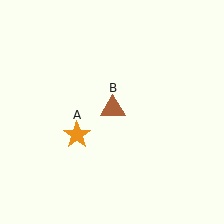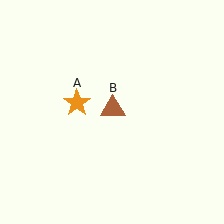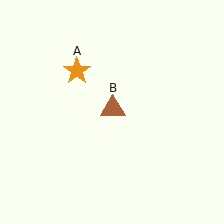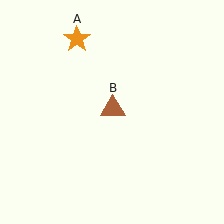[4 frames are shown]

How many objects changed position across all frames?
1 object changed position: orange star (object A).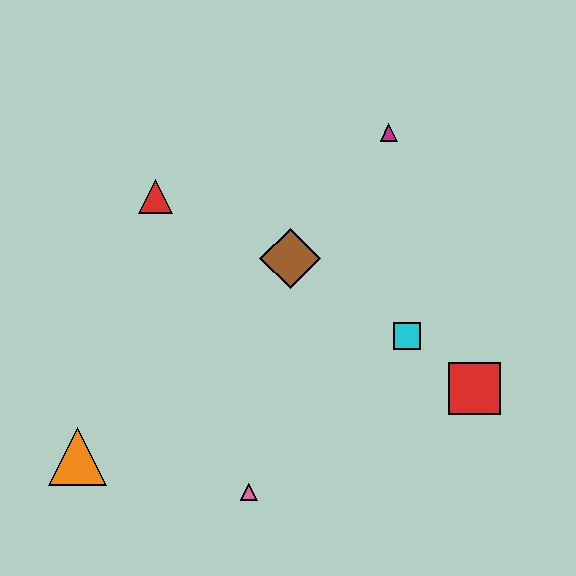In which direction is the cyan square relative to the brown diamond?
The cyan square is to the right of the brown diamond.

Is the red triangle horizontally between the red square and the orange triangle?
Yes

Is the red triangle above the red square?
Yes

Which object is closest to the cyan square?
The red square is closest to the cyan square.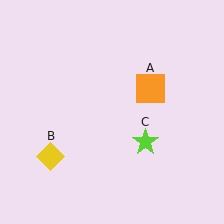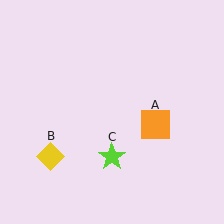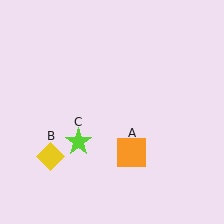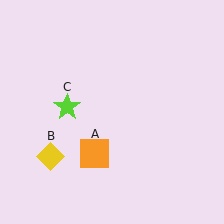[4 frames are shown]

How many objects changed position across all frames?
2 objects changed position: orange square (object A), lime star (object C).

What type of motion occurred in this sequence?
The orange square (object A), lime star (object C) rotated clockwise around the center of the scene.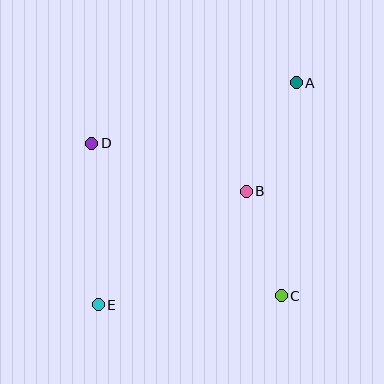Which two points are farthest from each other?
Points A and E are farthest from each other.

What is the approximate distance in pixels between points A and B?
The distance between A and B is approximately 119 pixels.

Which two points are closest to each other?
Points B and C are closest to each other.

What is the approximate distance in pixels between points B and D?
The distance between B and D is approximately 162 pixels.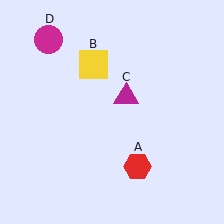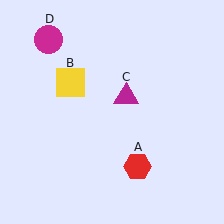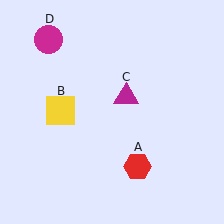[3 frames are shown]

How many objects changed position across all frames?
1 object changed position: yellow square (object B).